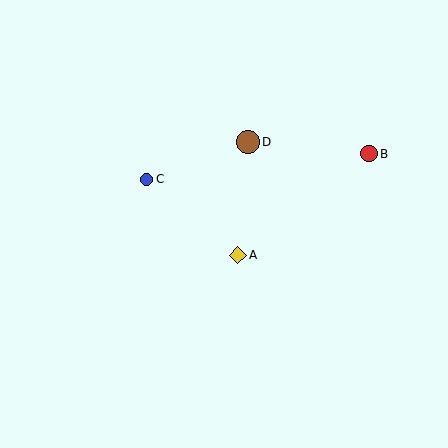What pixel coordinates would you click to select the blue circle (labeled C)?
Click at (147, 179) to select the blue circle C.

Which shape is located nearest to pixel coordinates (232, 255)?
The yellow diamond (labeled A) at (238, 255) is nearest to that location.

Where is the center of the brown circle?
The center of the brown circle is at (248, 142).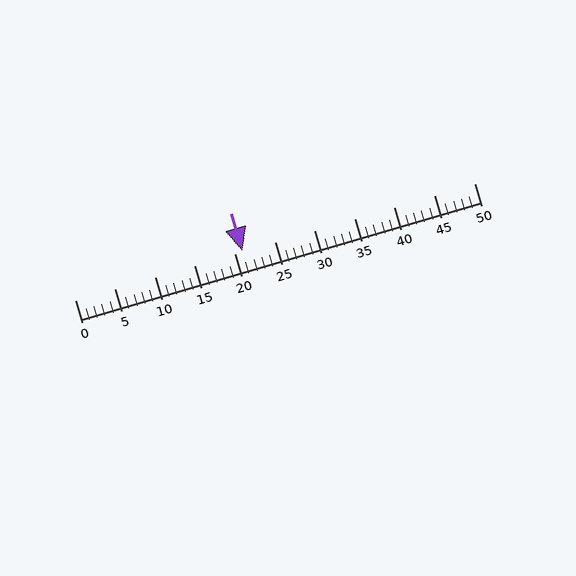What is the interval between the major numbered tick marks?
The major tick marks are spaced 5 units apart.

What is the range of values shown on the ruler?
The ruler shows values from 0 to 50.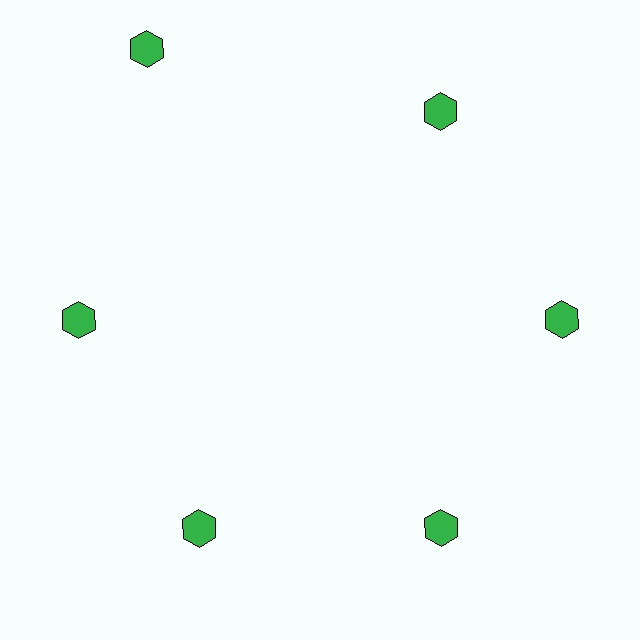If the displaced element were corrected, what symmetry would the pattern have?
It would have 6-fold rotational symmetry — the pattern would map onto itself every 60 degrees.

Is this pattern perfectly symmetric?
No. The 6 green hexagons are arranged in a ring, but one element near the 11 o'clock position is pushed outward from the center, breaking the 6-fold rotational symmetry.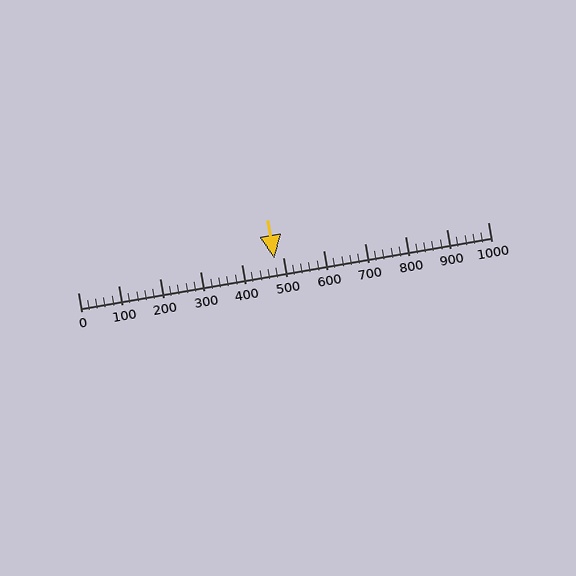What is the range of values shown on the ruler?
The ruler shows values from 0 to 1000.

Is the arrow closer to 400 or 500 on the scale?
The arrow is closer to 500.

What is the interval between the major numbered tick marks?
The major tick marks are spaced 100 units apart.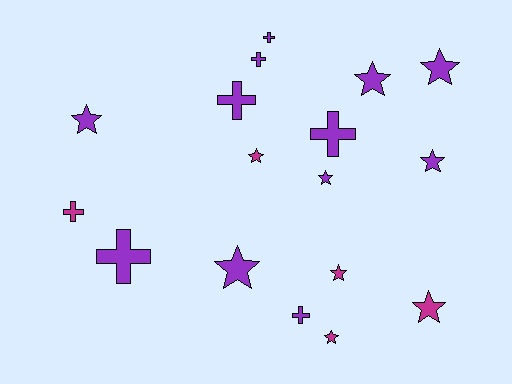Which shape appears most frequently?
Star, with 10 objects.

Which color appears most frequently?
Purple, with 12 objects.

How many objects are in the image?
There are 17 objects.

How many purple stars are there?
There are 6 purple stars.